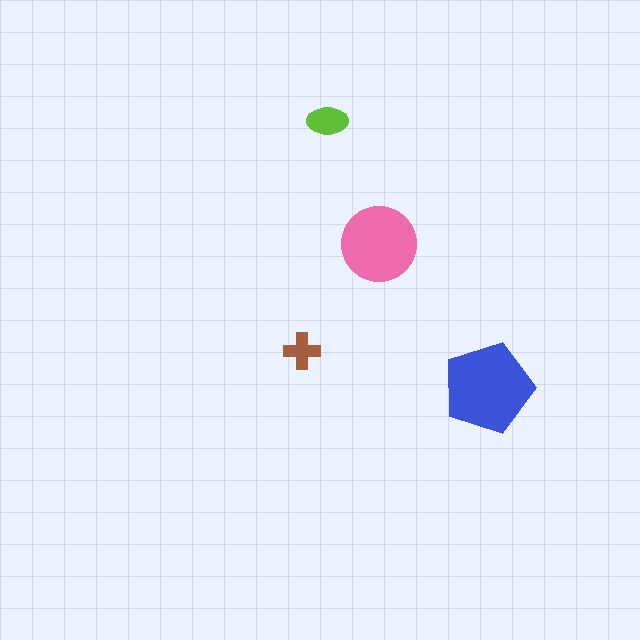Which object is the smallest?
The brown cross.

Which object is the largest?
The blue pentagon.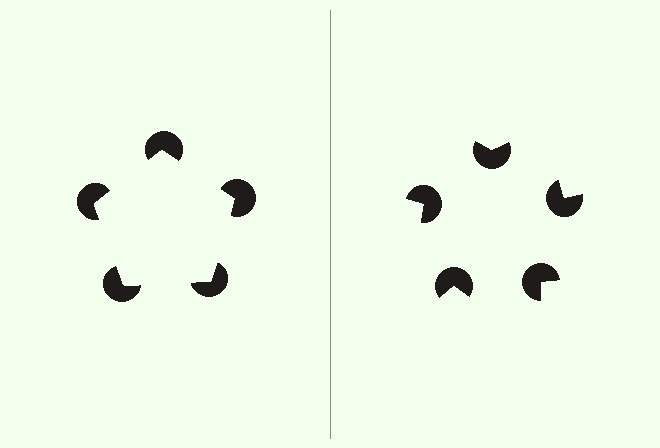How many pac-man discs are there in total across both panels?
10 — 5 on each side.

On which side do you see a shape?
An illusory pentagon appears on the left side. On the right side the wedge cuts are rotated, so no coherent shape forms.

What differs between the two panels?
The pac-man discs are positioned identically on both sides; only the wedge orientations differ. On the left they align to a pentagon; on the right they are misaligned.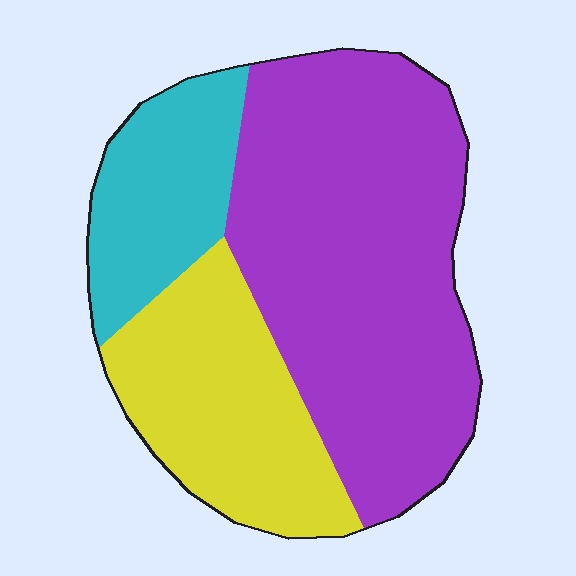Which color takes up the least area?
Cyan, at roughly 20%.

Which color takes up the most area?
Purple, at roughly 55%.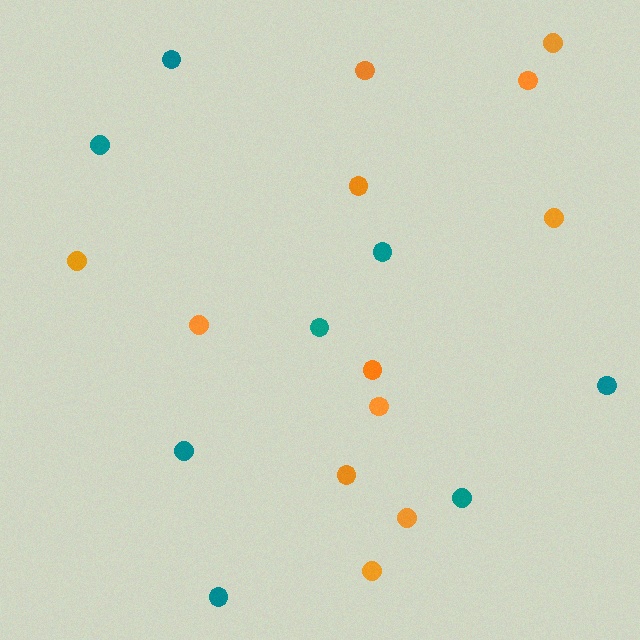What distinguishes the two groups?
There are 2 groups: one group of orange circles (12) and one group of teal circles (8).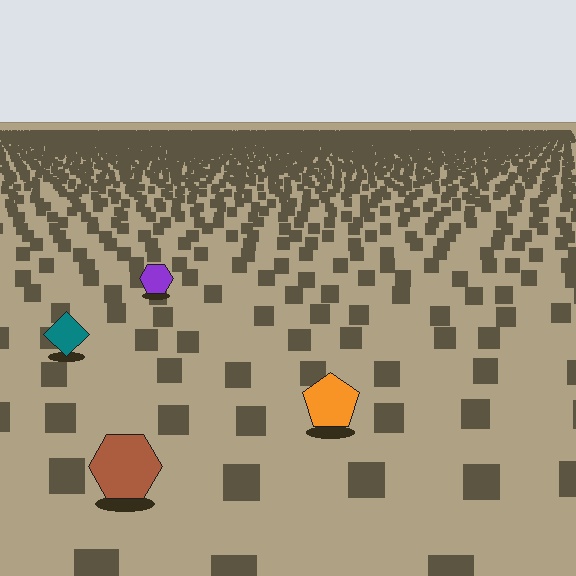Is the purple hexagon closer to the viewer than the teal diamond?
No. The teal diamond is closer — you can tell from the texture gradient: the ground texture is coarser near it.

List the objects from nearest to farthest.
From nearest to farthest: the brown hexagon, the orange pentagon, the teal diamond, the purple hexagon.